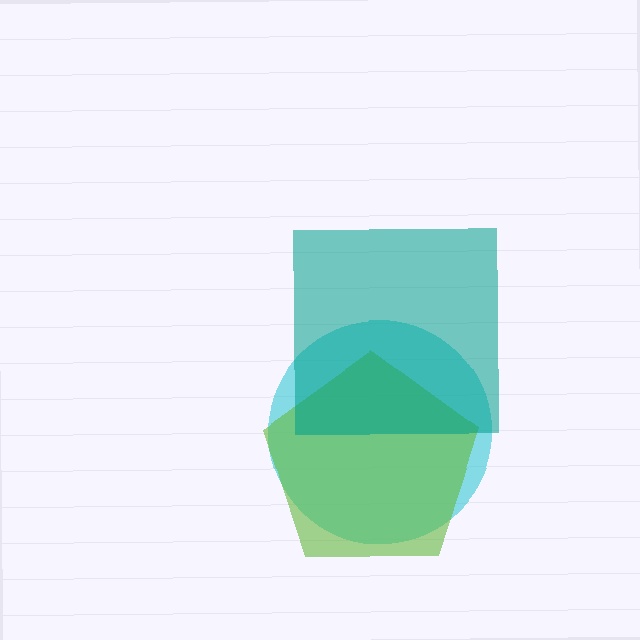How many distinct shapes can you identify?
There are 3 distinct shapes: a cyan circle, a lime pentagon, a teal square.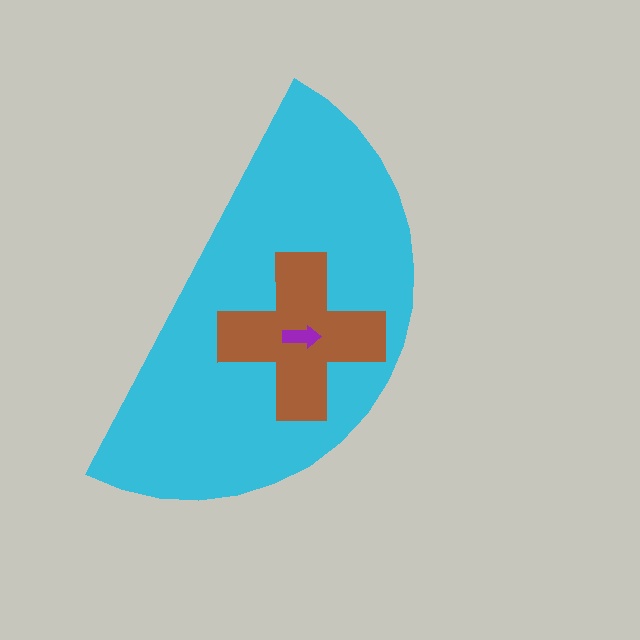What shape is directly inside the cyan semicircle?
The brown cross.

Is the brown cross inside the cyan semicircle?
Yes.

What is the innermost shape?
The purple arrow.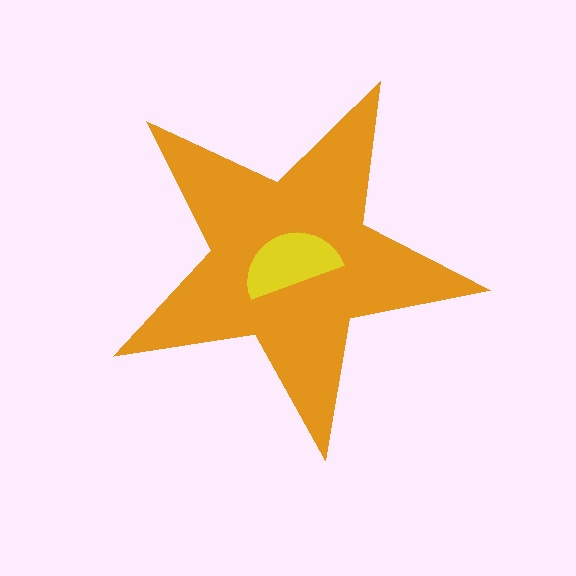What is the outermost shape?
The orange star.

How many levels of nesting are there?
2.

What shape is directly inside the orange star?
The yellow semicircle.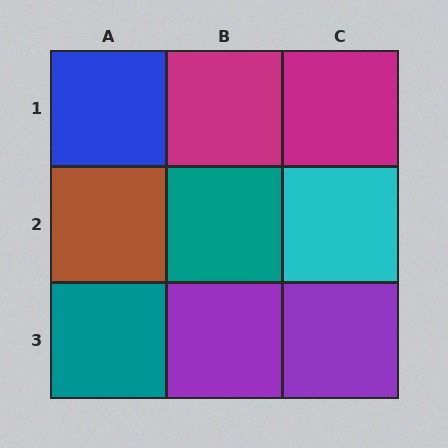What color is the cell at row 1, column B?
Magenta.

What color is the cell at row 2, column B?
Teal.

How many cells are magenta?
2 cells are magenta.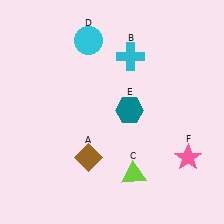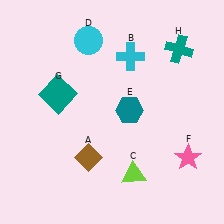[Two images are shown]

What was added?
A teal square (G), a teal cross (H) were added in Image 2.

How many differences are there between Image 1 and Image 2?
There are 2 differences between the two images.